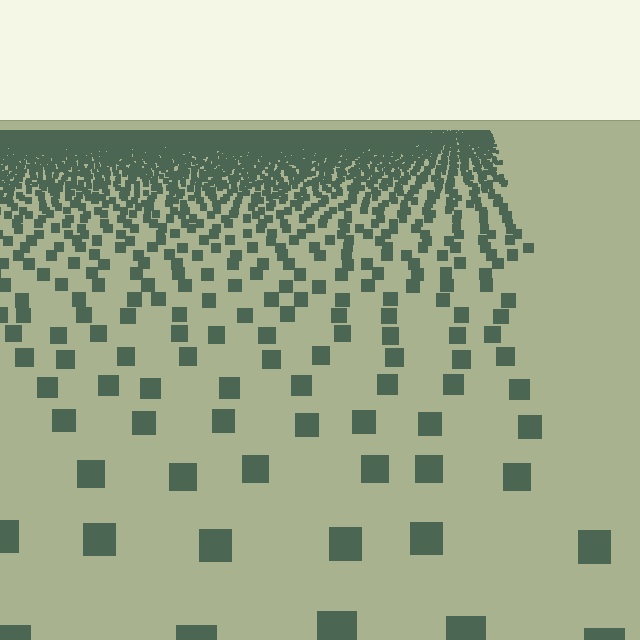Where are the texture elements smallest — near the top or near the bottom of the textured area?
Near the top.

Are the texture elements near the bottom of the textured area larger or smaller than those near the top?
Larger. Near the bottom, elements are closer to the viewer and appear at a bigger on-screen size.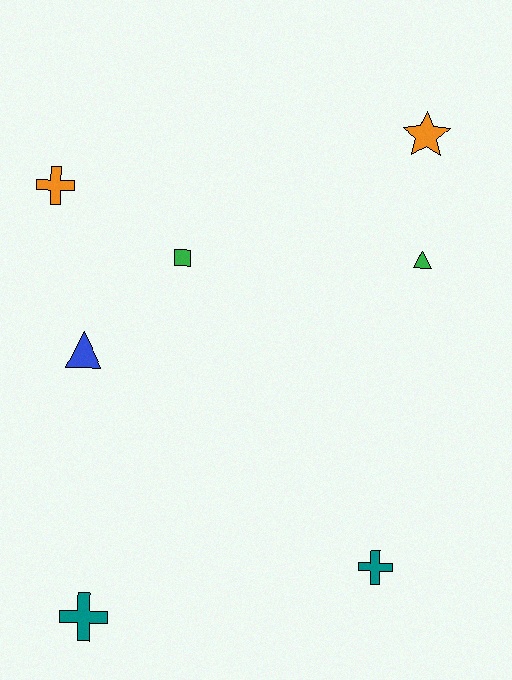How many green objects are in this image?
There are 2 green objects.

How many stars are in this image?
There is 1 star.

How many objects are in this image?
There are 7 objects.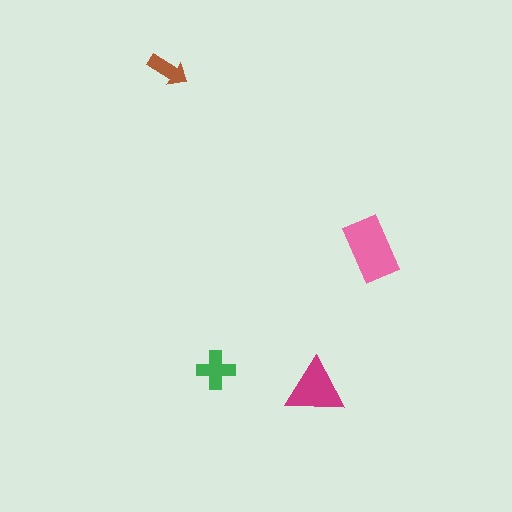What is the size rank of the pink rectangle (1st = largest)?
1st.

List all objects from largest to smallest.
The pink rectangle, the magenta triangle, the green cross, the brown arrow.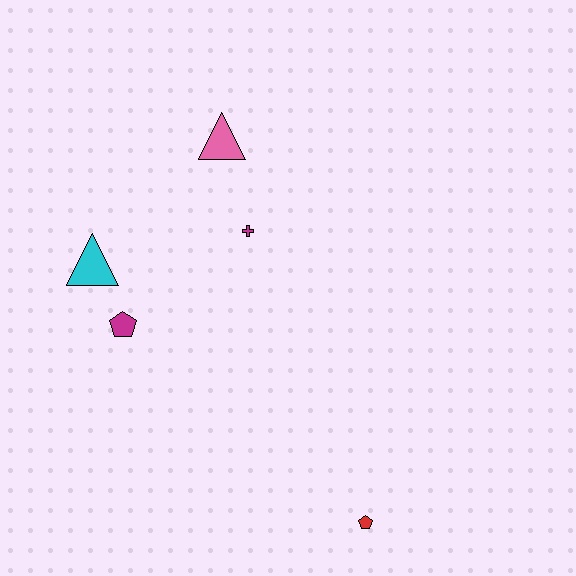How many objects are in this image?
There are 5 objects.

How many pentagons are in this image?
There are 2 pentagons.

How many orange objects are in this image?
There are no orange objects.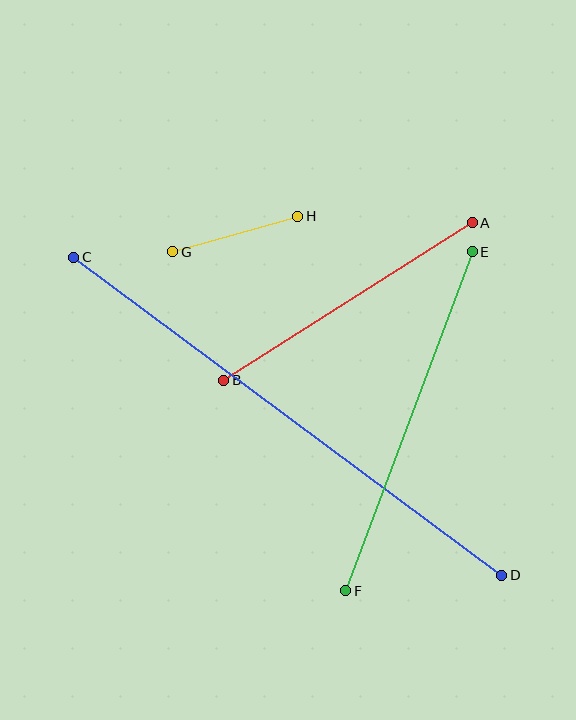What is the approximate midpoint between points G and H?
The midpoint is at approximately (235, 234) pixels.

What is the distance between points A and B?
The distance is approximately 294 pixels.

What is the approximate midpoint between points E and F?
The midpoint is at approximately (409, 421) pixels.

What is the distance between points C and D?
The distance is approximately 533 pixels.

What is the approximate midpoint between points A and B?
The midpoint is at approximately (348, 302) pixels.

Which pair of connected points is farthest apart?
Points C and D are farthest apart.